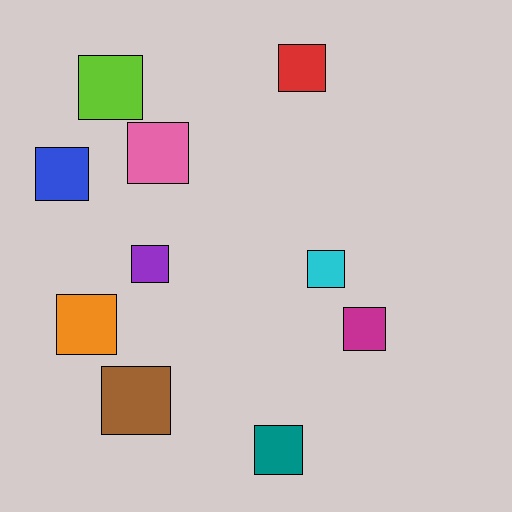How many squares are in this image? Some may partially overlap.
There are 10 squares.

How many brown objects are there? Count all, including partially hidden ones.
There is 1 brown object.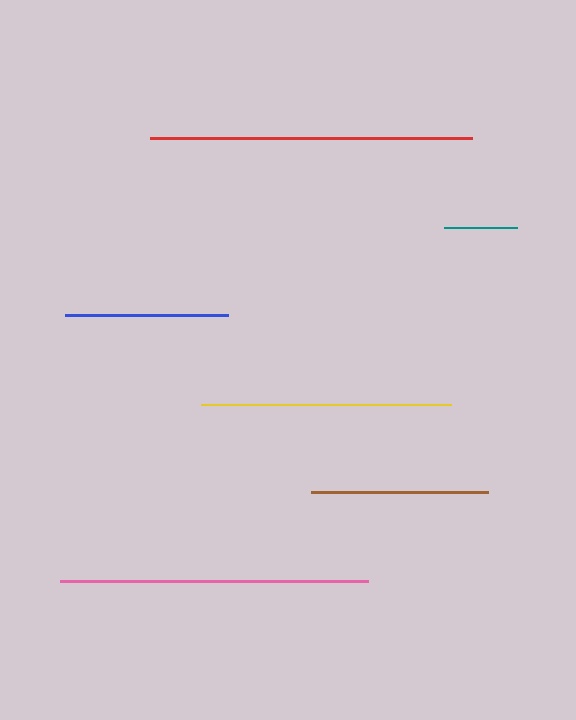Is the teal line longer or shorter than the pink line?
The pink line is longer than the teal line.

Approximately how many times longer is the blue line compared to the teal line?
The blue line is approximately 2.2 times the length of the teal line.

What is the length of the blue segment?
The blue segment is approximately 163 pixels long.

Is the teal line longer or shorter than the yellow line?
The yellow line is longer than the teal line.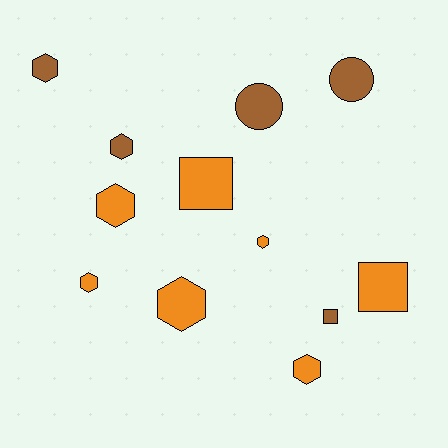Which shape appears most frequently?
Hexagon, with 7 objects.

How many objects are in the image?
There are 12 objects.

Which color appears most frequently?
Orange, with 7 objects.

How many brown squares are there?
There is 1 brown square.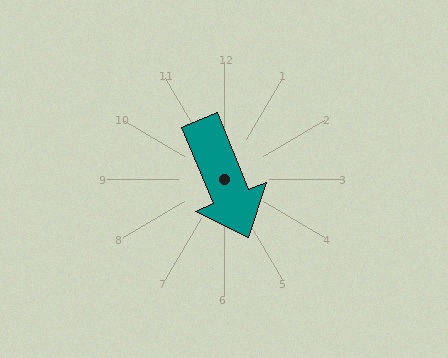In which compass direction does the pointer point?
South.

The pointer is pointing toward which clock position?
Roughly 5 o'clock.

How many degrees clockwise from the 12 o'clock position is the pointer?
Approximately 158 degrees.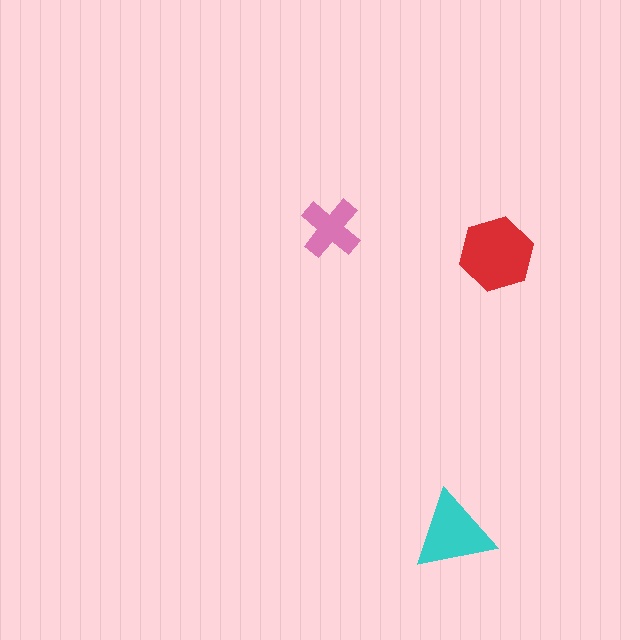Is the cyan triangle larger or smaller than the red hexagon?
Smaller.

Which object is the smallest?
The pink cross.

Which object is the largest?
The red hexagon.